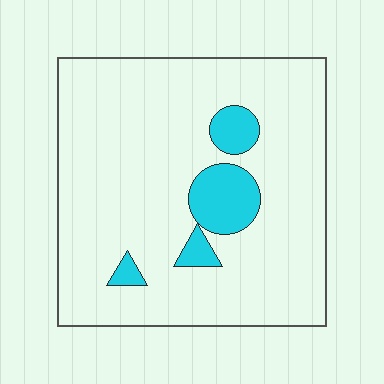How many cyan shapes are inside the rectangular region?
4.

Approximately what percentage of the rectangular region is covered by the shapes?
Approximately 10%.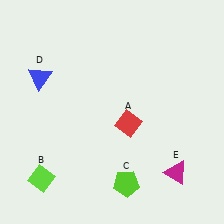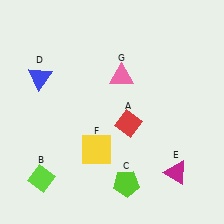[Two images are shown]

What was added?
A yellow square (F), a pink triangle (G) were added in Image 2.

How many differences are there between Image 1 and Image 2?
There are 2 differences between the two images.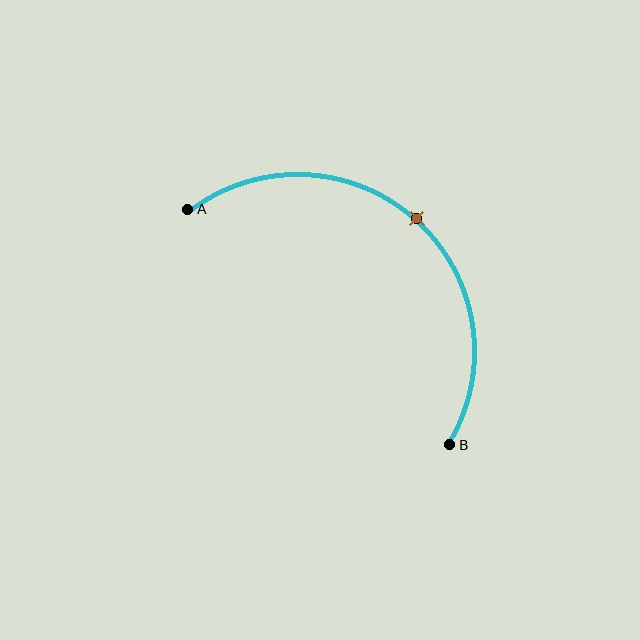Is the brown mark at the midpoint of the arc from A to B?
Yes. The brown mark lies on the arc at equal arc-length from both A and B — it is the arc midpoint.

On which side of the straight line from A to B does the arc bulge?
The arc bulges above and to the right of the straight line connecting A and B.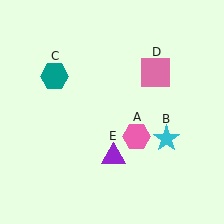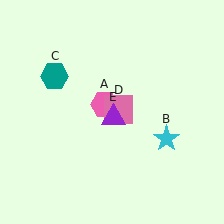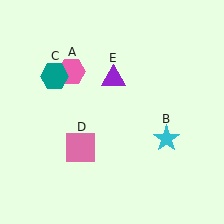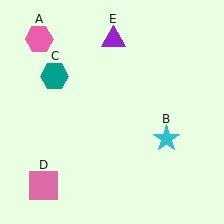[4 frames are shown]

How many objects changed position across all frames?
3 objects changed position: pink hexagon (object A), pink square (object D), purple triangle (object E).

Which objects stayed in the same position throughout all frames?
Cyan star (object B) and teal hexagon (object C) remained stationary.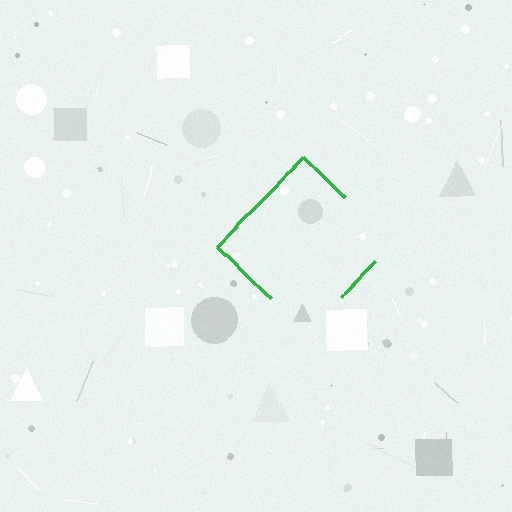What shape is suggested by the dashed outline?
The dashed outline suggests a diamond.